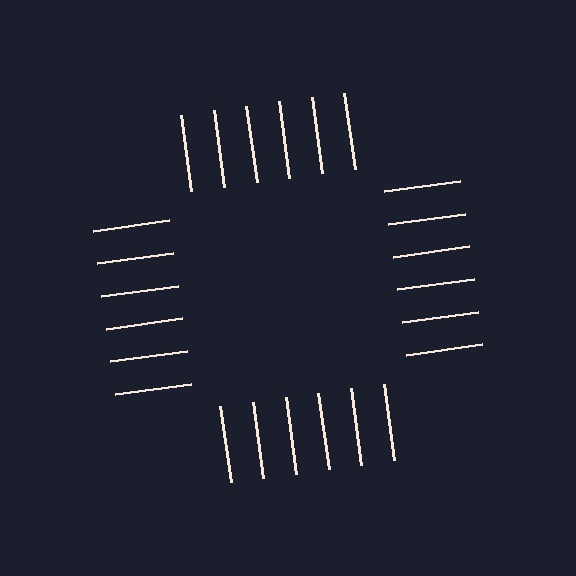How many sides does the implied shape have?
4 sides — the line-ends trace a square.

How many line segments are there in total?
24 — 6 along each of the 4 edges.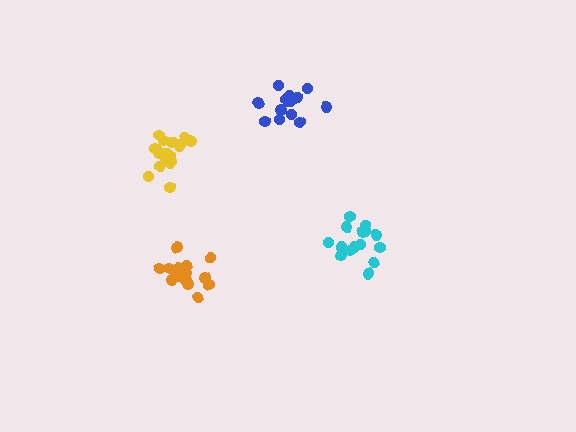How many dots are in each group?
Group 1: 15 dots, Group 2: 17 dots, Group 3: 19 dots, Group 4: 16 dots (67 total).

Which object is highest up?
The blue cluster is topmost.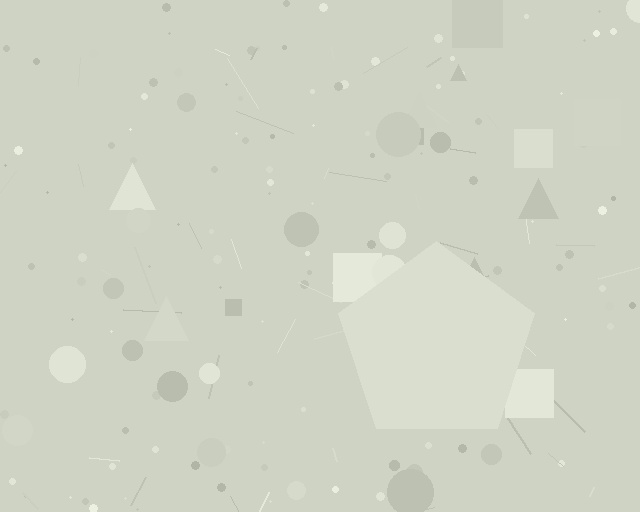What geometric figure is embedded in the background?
A pentagon is embedded in the background.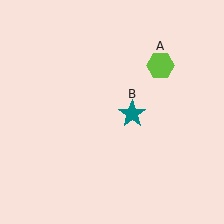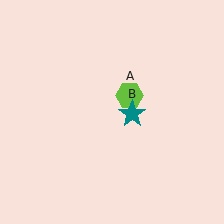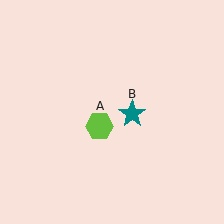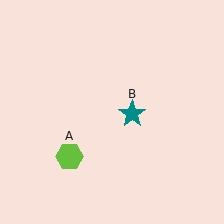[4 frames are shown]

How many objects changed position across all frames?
1 object changed position: lime hexagon (object A).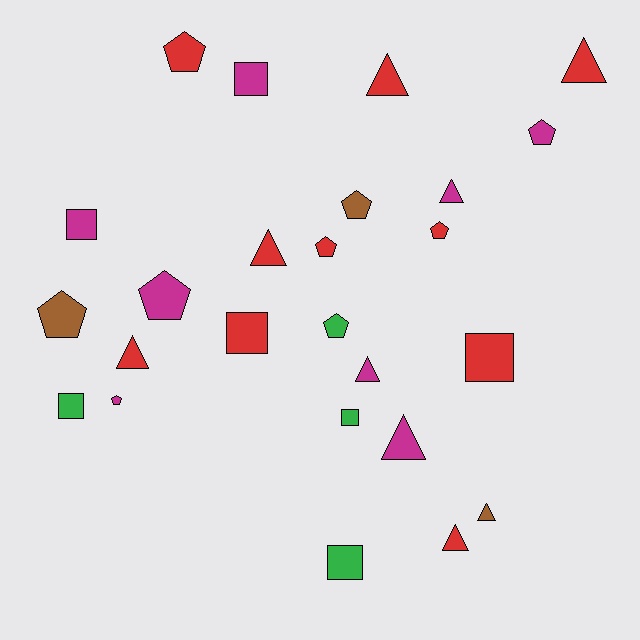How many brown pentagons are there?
There are 2 brown pentagons.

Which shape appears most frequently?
Pentagon, with 9 objects.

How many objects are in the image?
There are 25 objects.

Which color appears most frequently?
Red, with 10 objects.